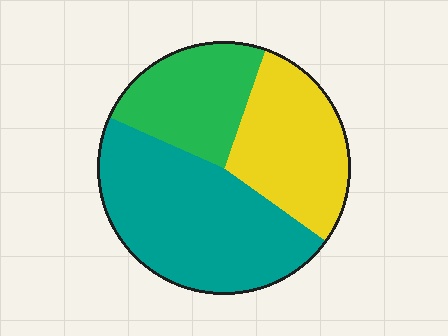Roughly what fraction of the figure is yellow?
Yellow takes up about one third (1/3) of the figure.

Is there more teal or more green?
Teal.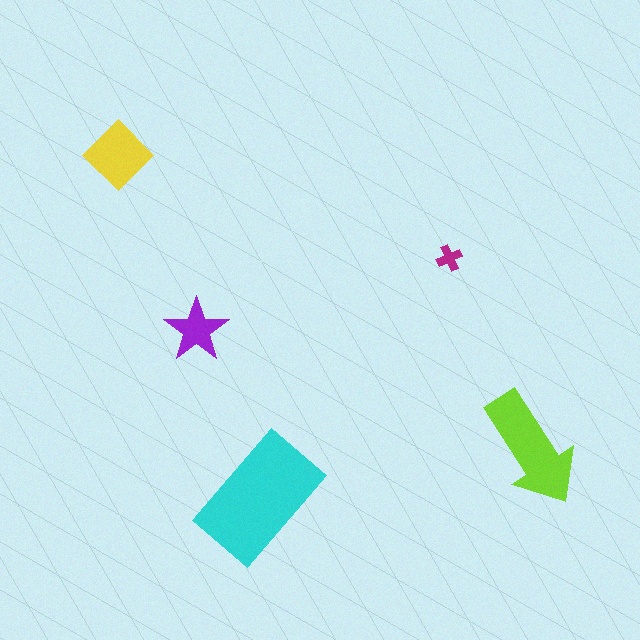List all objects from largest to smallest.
The cyan rectangle, the lime arrow, the yellow diamond, the purple star, the magenta cross.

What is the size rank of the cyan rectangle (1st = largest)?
1st.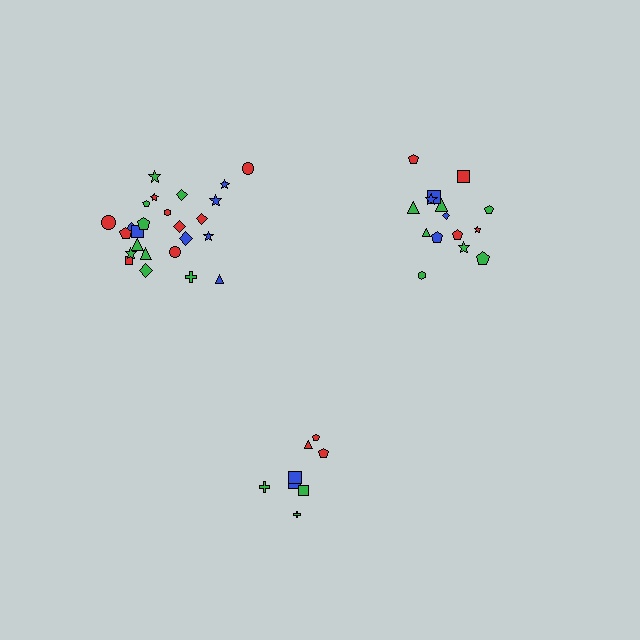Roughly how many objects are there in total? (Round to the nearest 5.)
Roughly 50 objects in total.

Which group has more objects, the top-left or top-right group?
The top-left group.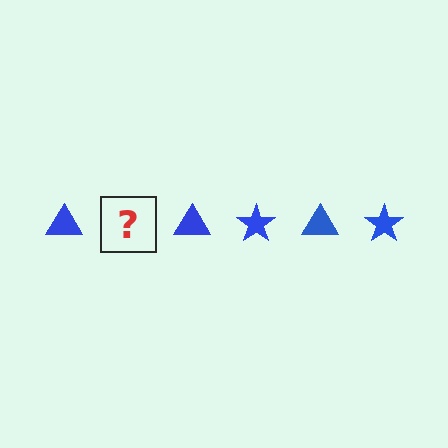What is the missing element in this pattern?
The missing element is a blue star.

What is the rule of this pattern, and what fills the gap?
The rule is that the pattern cycles through triangle, star shapes in blue. The gap should be filled with a blue star.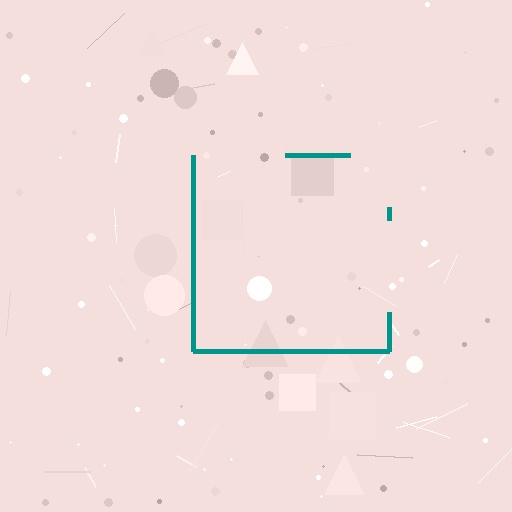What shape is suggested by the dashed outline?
The dashed outline suggests a square.